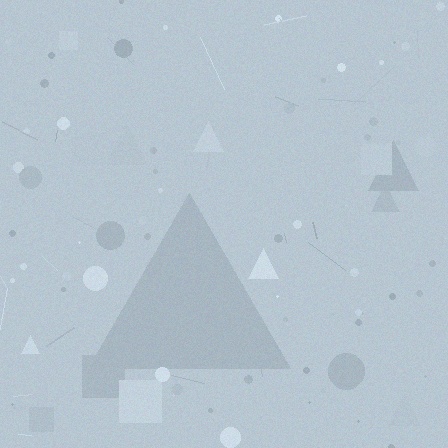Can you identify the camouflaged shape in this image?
The camouflaged shape is a triangle.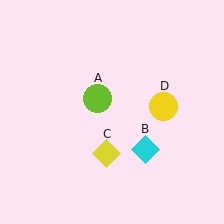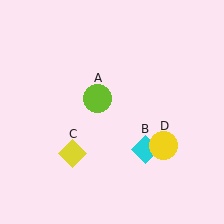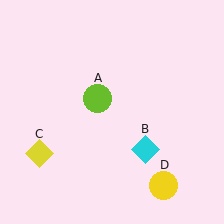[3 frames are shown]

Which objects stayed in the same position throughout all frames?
Lime circle (object A) and cyan diamond (object B) remained stationary.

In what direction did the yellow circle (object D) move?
The yellow circle (object D) moved down.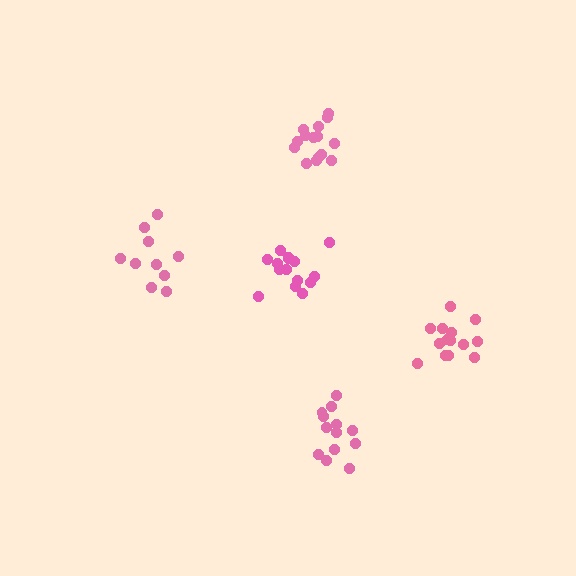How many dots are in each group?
Group 1: 14 dots, Group 2: 13 dots, Group 3: 15 dots, Group 4: 15 dots, Group 5: 10 dots (67 total).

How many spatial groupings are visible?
There are 5 spatial groupings.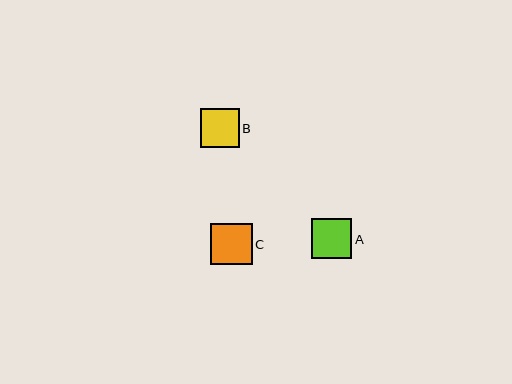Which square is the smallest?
Square B is the smallest with a size of approximately 39 pixels.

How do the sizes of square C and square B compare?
Square C and square B are approximately the same size.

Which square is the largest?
Square C is the largest with a size of approximately 41 pixels.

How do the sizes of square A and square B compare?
Square A and square B are approximately the same size.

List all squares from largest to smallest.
From largest to smallest: C, A, B.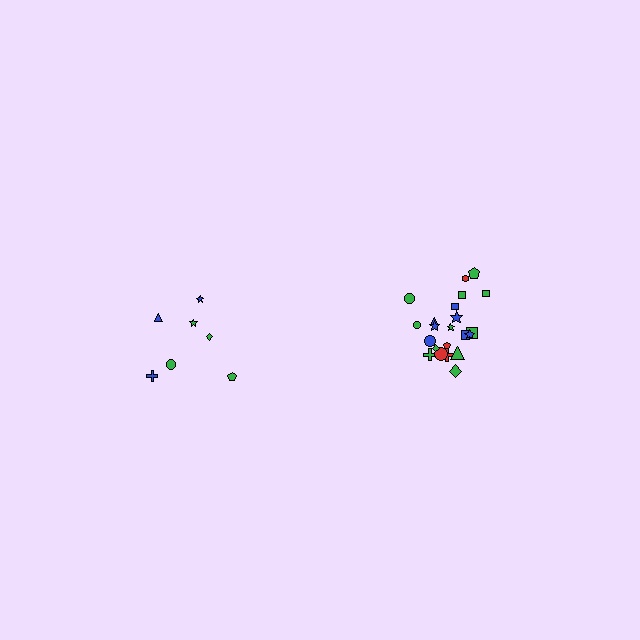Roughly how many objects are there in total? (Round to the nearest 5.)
Roughly 30 objects in total.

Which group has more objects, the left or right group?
The right group.